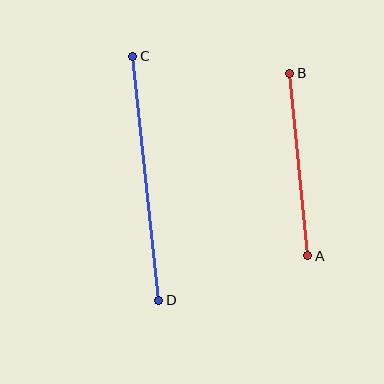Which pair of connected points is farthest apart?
Points C and D are farthest apart.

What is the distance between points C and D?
The distance is approximately 245 pixels.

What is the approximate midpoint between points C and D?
The midpoint is at approximately (146, 178) pixels.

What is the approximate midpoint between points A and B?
The midpoint is at approximately (299, 165) pixels.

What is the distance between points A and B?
The distance is approximately 183 pixels.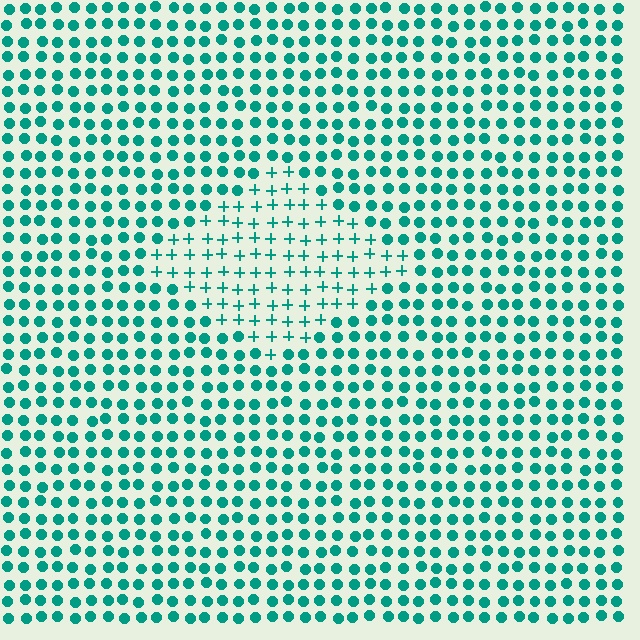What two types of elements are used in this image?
The image uses plus signs inside the diamond region and circles outside it.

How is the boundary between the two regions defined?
The boundary is defined by a change in element shape: plus signs inside vs. circles outside. All elements share the same color and spacing.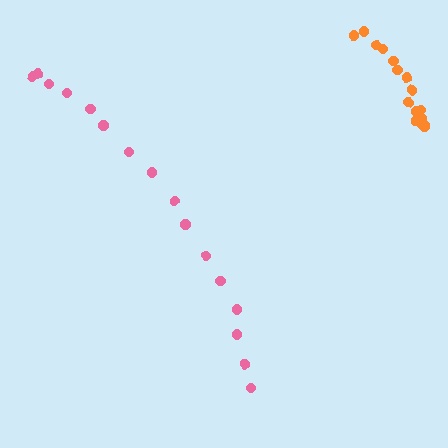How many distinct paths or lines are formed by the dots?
There are 2 distinct paths.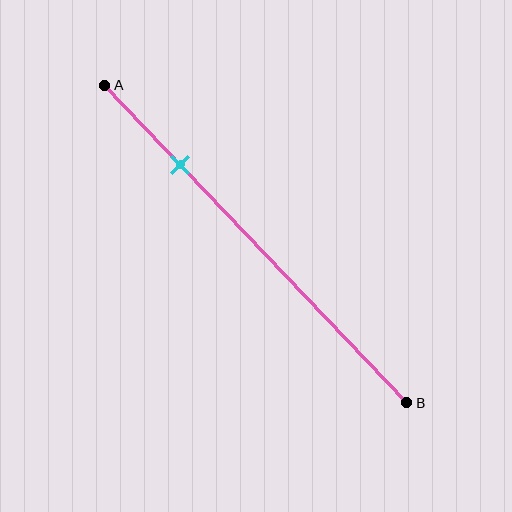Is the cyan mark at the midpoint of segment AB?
No, the mark is at about 25% from A, not at the 50% midpoint.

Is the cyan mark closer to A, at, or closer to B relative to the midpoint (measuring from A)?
The cyan mark is closer to point A than the midpoint of segment AB.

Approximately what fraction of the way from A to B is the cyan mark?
The cyan mark is approximately 25% of the way from A to B.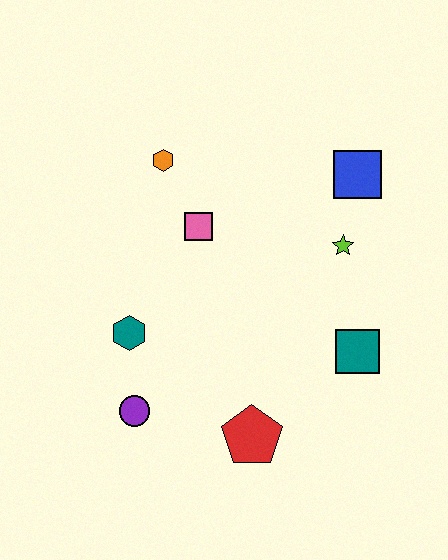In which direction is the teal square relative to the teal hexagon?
The teal square is to the right of the teal hexagon.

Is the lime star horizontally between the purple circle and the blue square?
Yes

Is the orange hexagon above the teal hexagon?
Yes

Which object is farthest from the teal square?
The orange hexagon is farthest from the teal square.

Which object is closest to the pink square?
The orange hexagon is closest to the pink square.